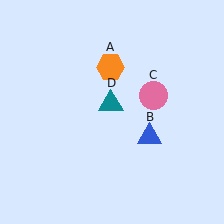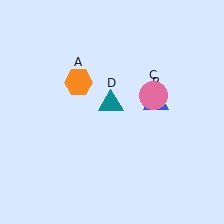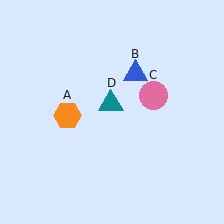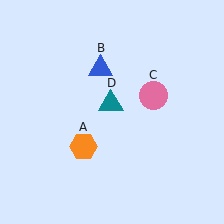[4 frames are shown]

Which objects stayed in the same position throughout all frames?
Pink circle (object C) and teal triangle (object D) remained stationary.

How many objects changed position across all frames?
2 objects changed position: orange hexagon (object A), blue triangle (object B).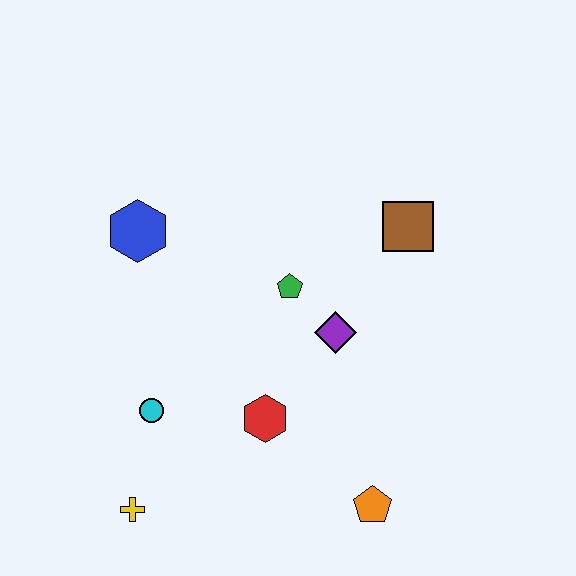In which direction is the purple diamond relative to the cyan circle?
The purple diamond is to the right of the cyan circle.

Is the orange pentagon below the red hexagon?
Yes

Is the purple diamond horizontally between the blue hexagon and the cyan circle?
No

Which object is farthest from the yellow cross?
The brown square is farthest from the yellow cross.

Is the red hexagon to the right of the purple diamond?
No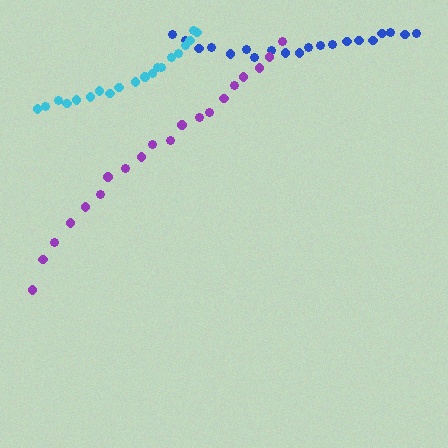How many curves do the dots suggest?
There are 3 distinct paths.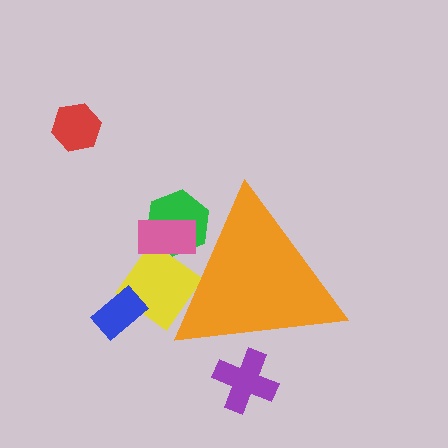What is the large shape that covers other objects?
An orange triangle.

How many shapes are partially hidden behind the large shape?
4 shapes are partially hidden.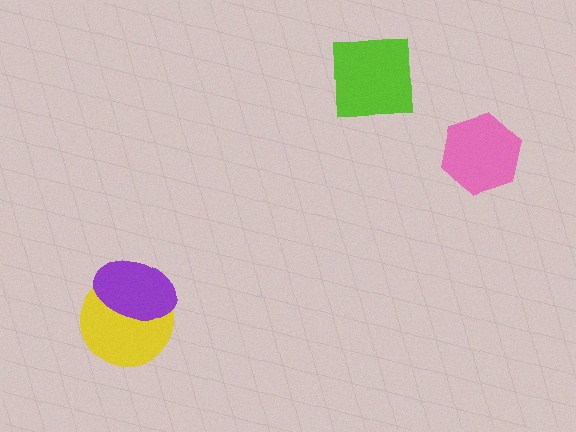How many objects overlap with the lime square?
0 objects overlap with the lime square.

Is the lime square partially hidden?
No, no other shape covers it.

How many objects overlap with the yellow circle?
1 object overlaps with the yellow circle.